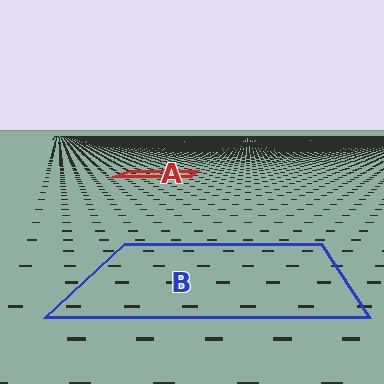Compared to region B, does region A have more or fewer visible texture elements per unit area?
Region A has more texture elements per unit area — they are packed more densely because it is farther away.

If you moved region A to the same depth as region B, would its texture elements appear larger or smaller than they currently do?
They would appear larger. At a closer depth, the same texture elements are projected at a bigger on-screen size.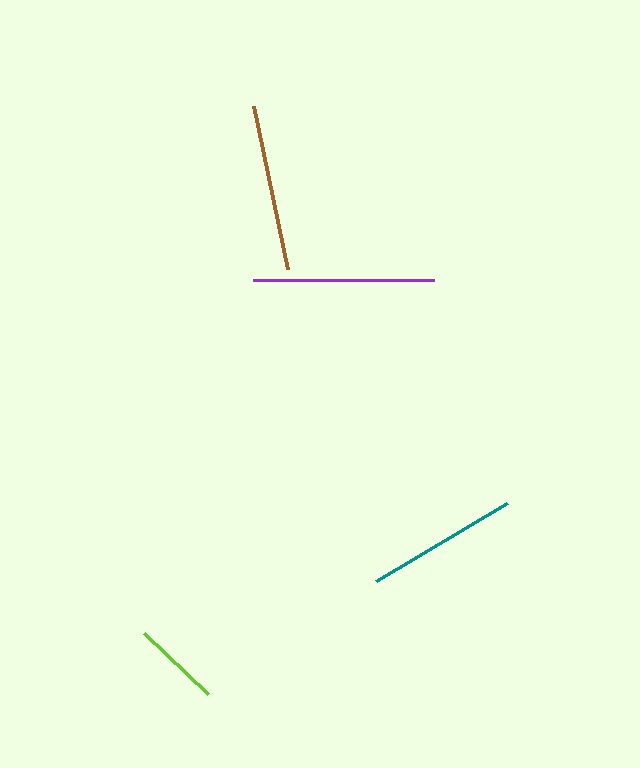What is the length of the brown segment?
The brown segment is approximately 167 pixels long.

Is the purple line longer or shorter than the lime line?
The purple line is longer than the lime line.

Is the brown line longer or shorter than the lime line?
The brown line is longer than the lime line.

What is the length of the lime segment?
The lime segment is approximately 89 pixels long.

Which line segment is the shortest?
The lime line is the shortest at approximately 89 pixels.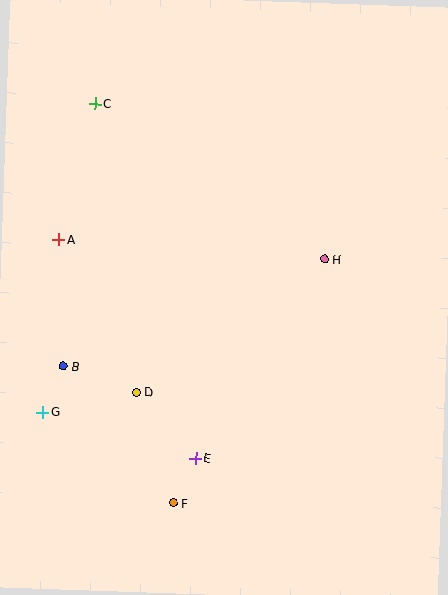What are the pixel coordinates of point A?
Point A is at (59, 239).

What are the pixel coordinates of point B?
Point B is at (63, 366).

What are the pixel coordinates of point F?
Point F is at (173, 503).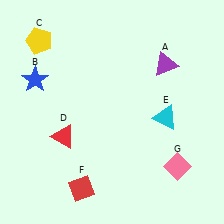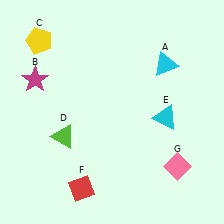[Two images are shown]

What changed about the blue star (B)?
In Image 1, B is blue. In Image 2, it changed to magenta.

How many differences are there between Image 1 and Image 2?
There are 3 differences between the two images.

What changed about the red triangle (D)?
In Image 1, D is red. In Image 2, it changed to lime.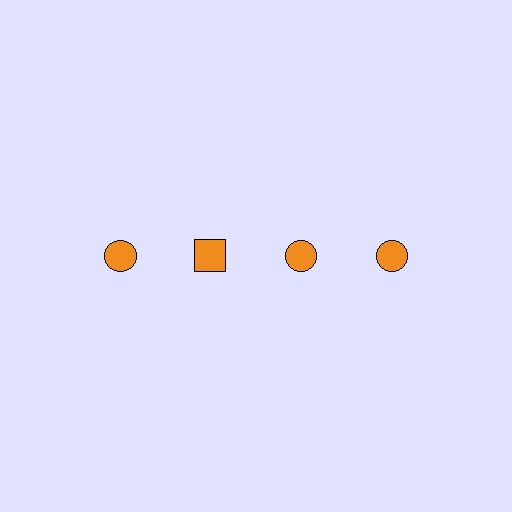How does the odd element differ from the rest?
It has a different shape: square instead of circle.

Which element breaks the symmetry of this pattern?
The orange square in the top row, second from left column breaks the symmetry. All other shapes are orange circles.